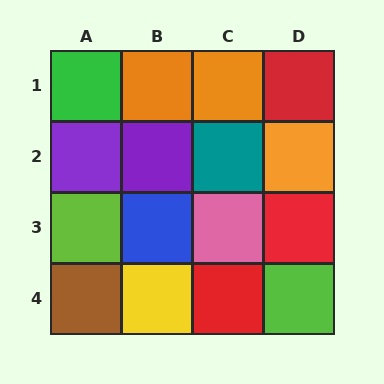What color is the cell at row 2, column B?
Purple.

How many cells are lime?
2 cells are lime.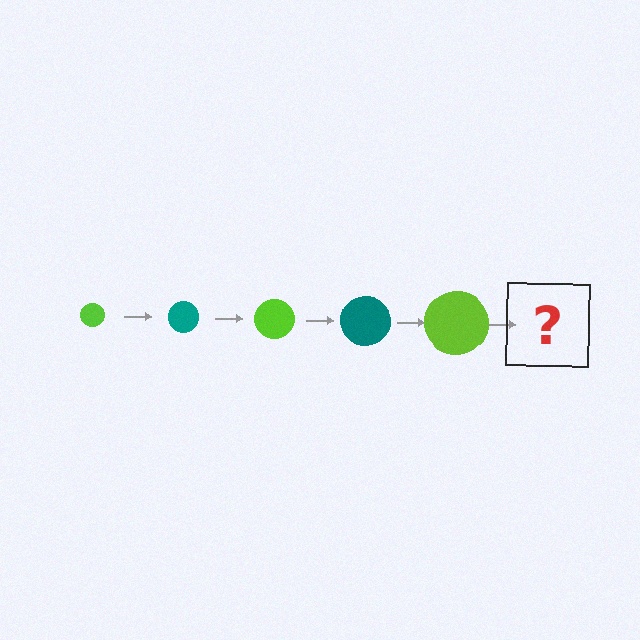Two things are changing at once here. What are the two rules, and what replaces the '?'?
The two rules are that the circle grows larger each step and the color cycles through lime and teal. The '?' should be a teal circle, larger than the previous one.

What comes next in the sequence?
The next element should be a teal circle, larger than the previous one.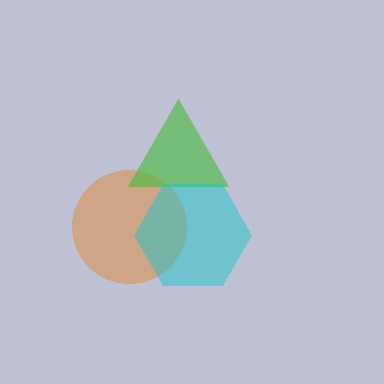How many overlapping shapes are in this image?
There are 3 overlapping shapes in the image.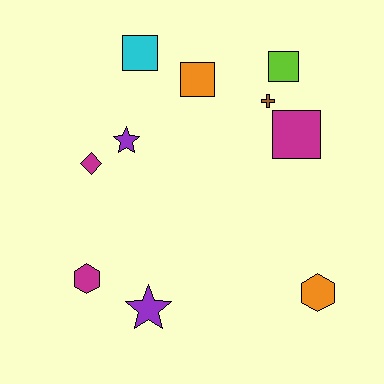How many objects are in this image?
There are 10 objects.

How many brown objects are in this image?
There is 1 brown object.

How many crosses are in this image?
There is 1 cross.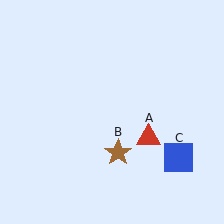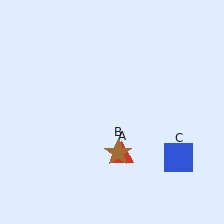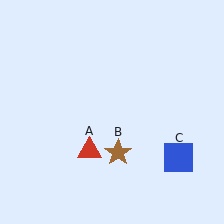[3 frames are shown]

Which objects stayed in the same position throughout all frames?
Brown star (object B) and blue square (object C) remained stationary.